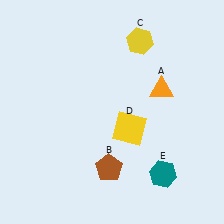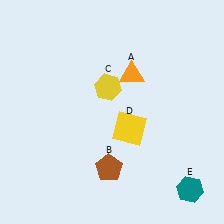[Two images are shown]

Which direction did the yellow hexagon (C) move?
The yellow hexagon (C) moved down.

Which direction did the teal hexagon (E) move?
The teal hexagon (E) moved right.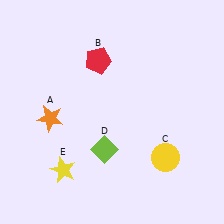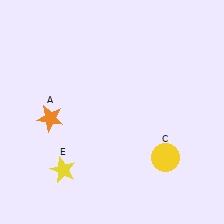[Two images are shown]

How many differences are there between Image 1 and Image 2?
There are 2 differences between the two images.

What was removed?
The red pentagon (B), the lime diamond (D) were removed in Image 2.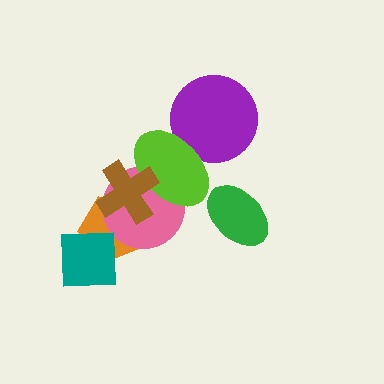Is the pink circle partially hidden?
Yes, it is partially covered by another shape.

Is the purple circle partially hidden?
Yes, it is partially covered by another shape.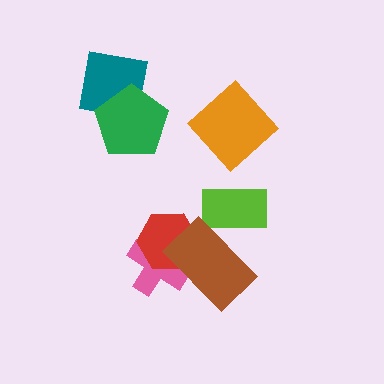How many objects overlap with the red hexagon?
2 objects overlap with the red hexagon.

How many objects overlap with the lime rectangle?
1 object overlaps with the lime rectangle.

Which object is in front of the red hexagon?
The brown rectangle is in front of the red hexagon.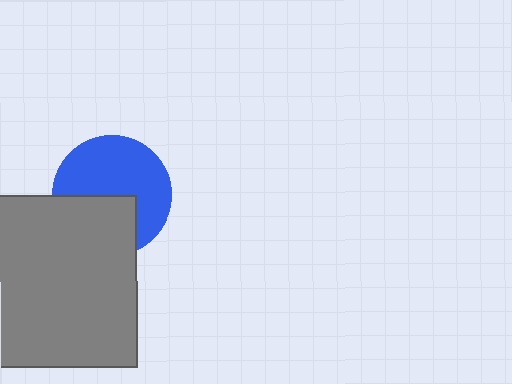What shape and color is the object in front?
The object in front is a gray square.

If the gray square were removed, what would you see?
You would see the complete blue circle.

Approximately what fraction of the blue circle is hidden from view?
Roughly 39% of the blue circle is hidden behind the gray square.